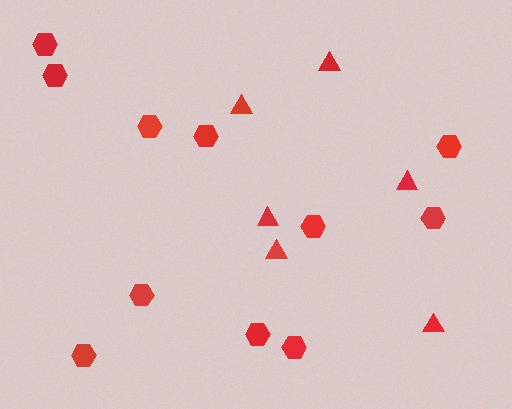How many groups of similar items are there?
There are 2 groups: one group of triangles (6) and one group of hexagons (11).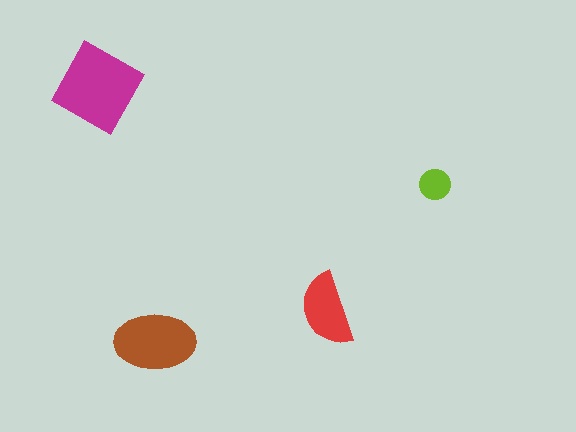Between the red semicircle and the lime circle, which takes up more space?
The red semicircle.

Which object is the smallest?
The lime circle.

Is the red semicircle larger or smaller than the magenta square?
Smaller.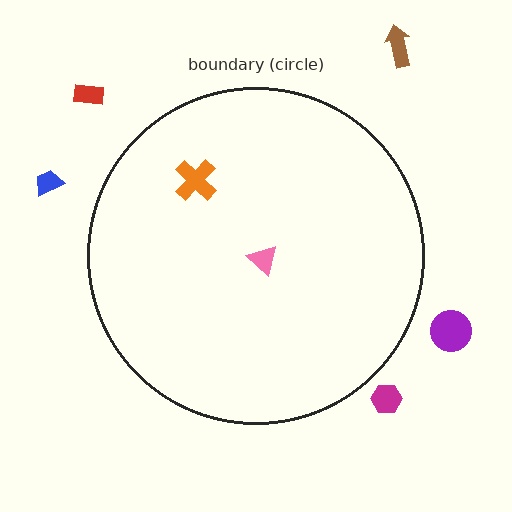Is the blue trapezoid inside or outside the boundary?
Outside.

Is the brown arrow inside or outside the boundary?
Outside.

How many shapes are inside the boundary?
2 inside, 5 outside.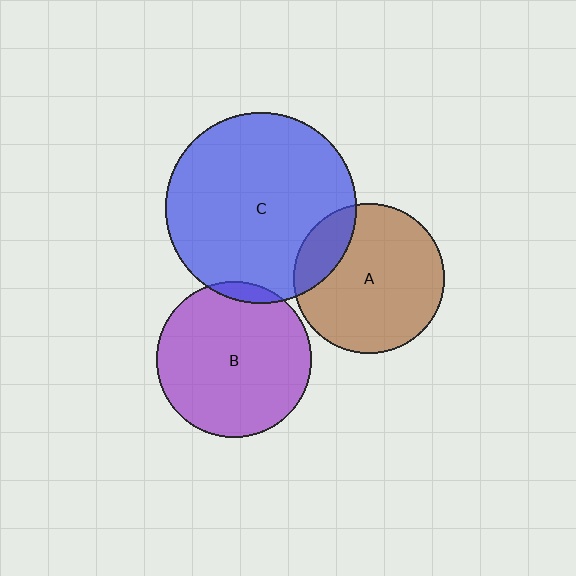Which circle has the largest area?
Circle C (blue).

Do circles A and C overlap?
Yes.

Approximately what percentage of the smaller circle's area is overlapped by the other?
Approximately 20%.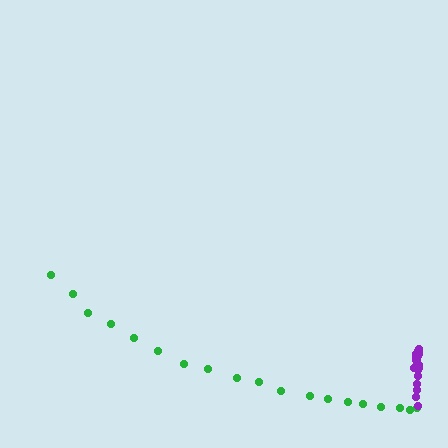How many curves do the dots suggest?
There are 2 distinct paths.